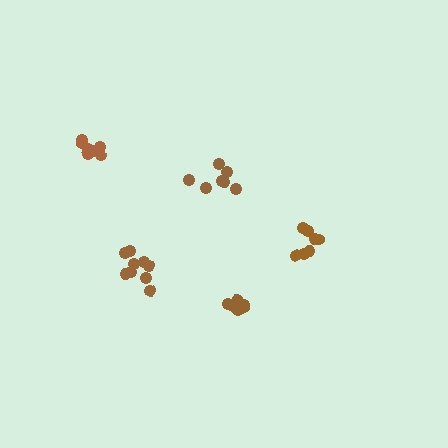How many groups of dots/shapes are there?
There are 5 groups.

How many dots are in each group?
Group 1: 9 dots, Group 2: 7 dots, Group 3: 7 dots, Group 4: 7 dots, Group 5: 9 dots (39 total).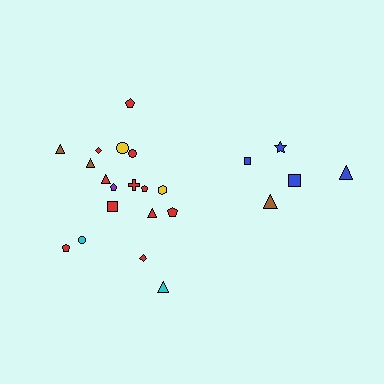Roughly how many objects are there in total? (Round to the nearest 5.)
Roughly 25 objects in total.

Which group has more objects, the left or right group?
The left group.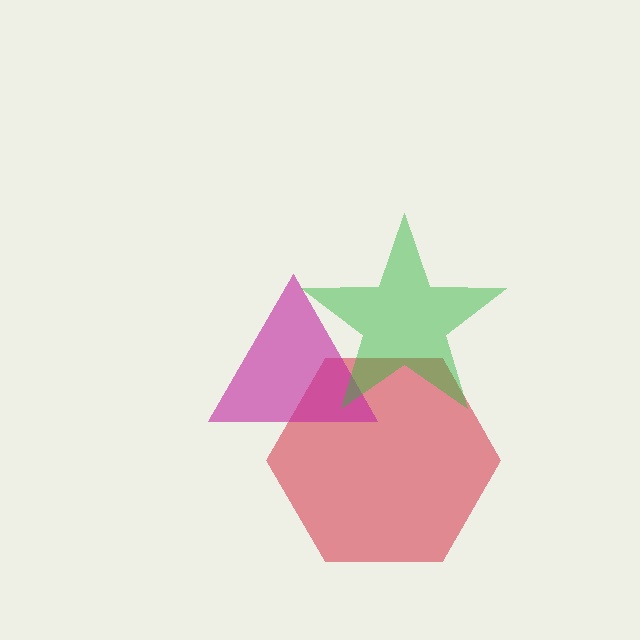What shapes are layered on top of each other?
The layered shapes are: a red hexagon, a magenta triangle, a green star.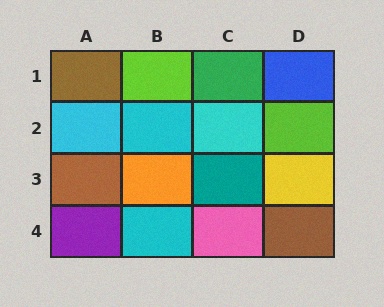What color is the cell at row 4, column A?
Purple.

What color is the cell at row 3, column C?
Teal.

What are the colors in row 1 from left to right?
Brown, lime, green, blue.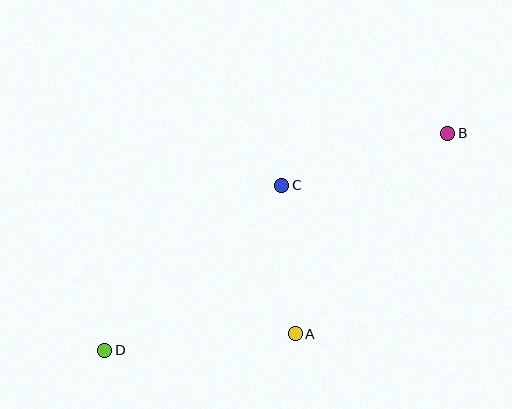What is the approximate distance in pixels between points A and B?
The distance between A and B is approximately 252 pixels.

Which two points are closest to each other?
Points A and C are closest to each other.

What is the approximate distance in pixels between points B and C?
The distance between B and C is approximately 174 pixels.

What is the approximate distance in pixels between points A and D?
The distance between A and D is approximately 191 pixels.